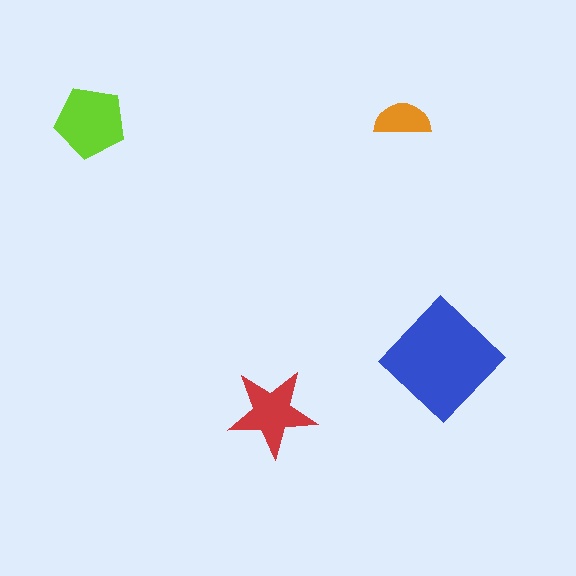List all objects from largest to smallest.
The blue diamond, the lime pentagon, the red star, the orange semicircle.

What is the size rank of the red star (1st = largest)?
3rd.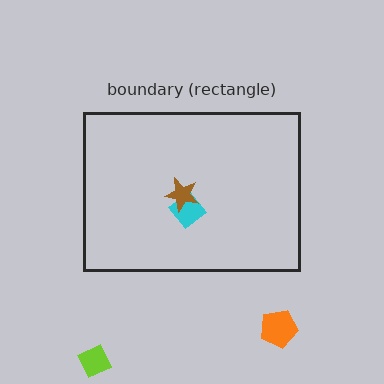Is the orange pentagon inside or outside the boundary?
Outside.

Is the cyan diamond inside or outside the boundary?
Inside.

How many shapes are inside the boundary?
2 inside, 2 outside.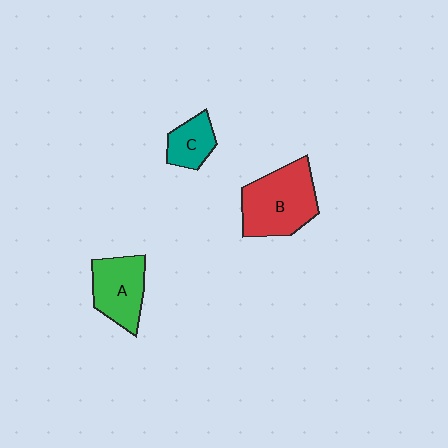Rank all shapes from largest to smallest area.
From largest to smallest: B (red), A (green), C (teal).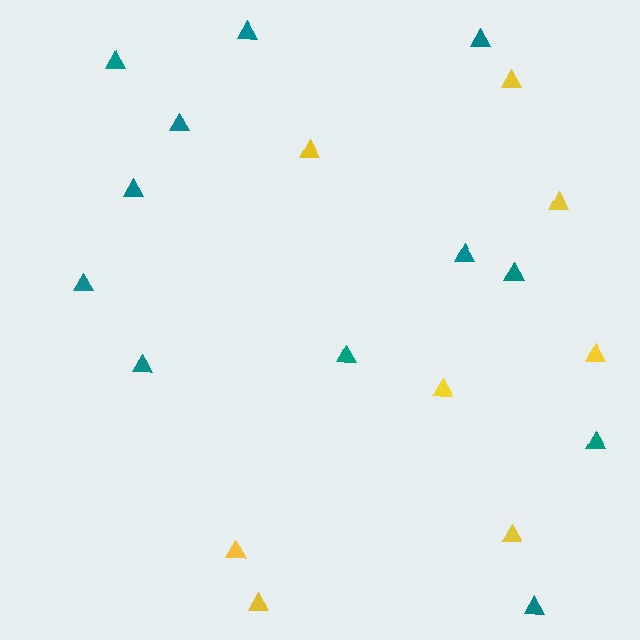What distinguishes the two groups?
There are 2 groups: one group of yellow triangles (8) and one group of teal triangles (12).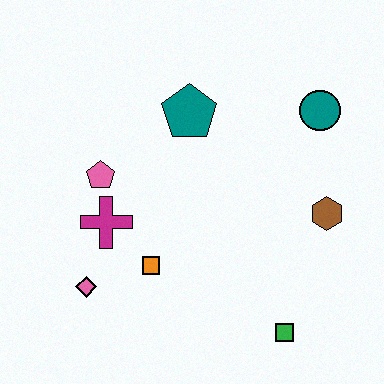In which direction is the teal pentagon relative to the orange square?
The teal pentagon is above the orange square.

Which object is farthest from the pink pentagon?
The green square is farthest from the pink pentagon.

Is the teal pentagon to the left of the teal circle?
Yes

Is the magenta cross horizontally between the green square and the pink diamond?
Yes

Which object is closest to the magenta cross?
The pink pentagon is closest to the magenta cross.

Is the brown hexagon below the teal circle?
Yes